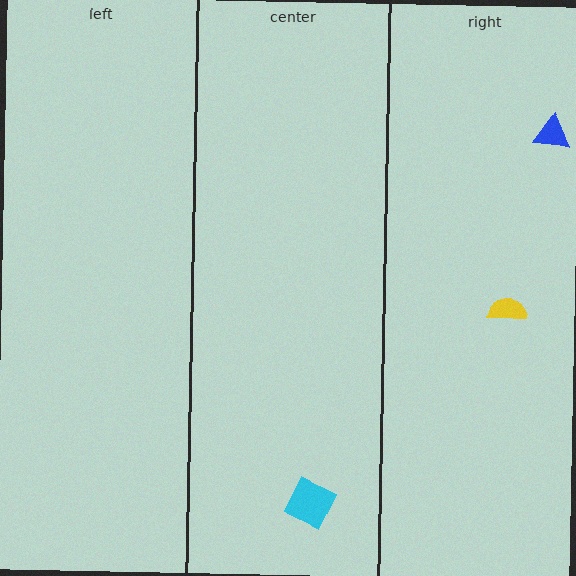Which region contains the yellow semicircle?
The right region.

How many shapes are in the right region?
2.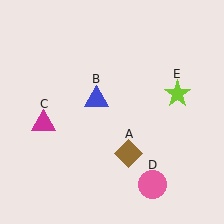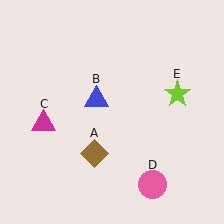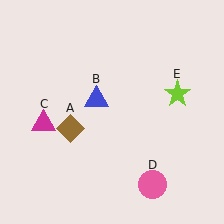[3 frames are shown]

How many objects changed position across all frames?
1 object changed position: brown diamond (object A).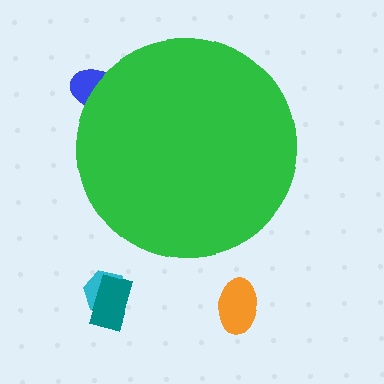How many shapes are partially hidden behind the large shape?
1 shape is partially hidden.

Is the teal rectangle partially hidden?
No, the teal rectangle is fully visible.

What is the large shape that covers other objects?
A green circle.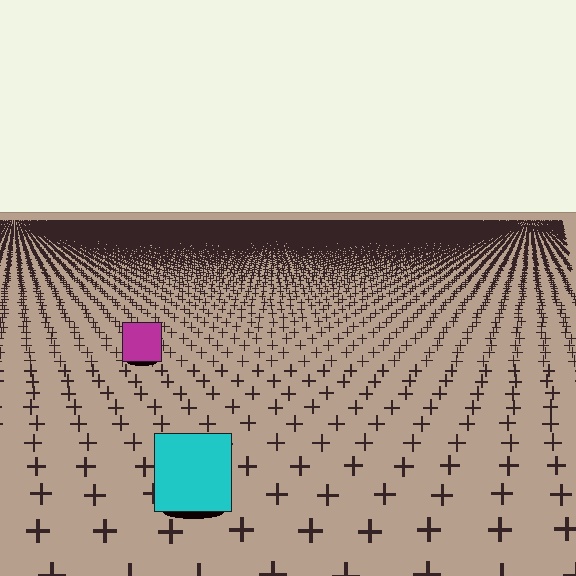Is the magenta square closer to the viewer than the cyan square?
No. The cyan square is closer — you can tell from the texture gradient: the ground texture is coarser near it.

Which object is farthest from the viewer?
The magenta square is farthest from the viewer. It appears smaller and the ground texture around it is denser.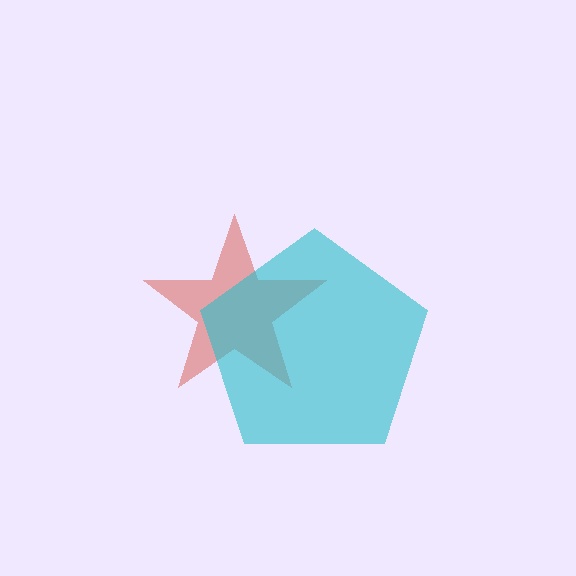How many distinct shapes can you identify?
There are 2 distinct shapes: a red star, a cyan pentagon.